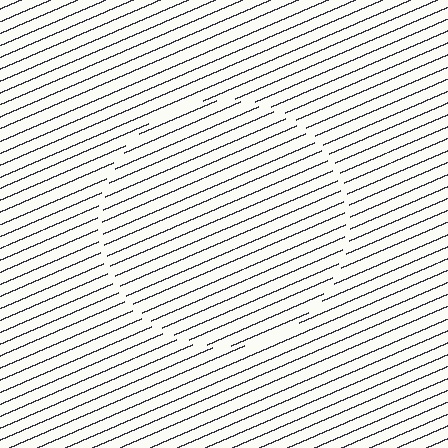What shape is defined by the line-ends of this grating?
An illusory circle. The interior of the shape contains the same grating, shifted by half a period — the contour is defined by the phase discontinuity where line-ends from the inner and outer gratings abut.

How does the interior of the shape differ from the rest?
The interior of the shape contains the same grating, shifted by half a period — the contour is defined by the phase discontinuity where line-ends from the inner and outer gratings abut.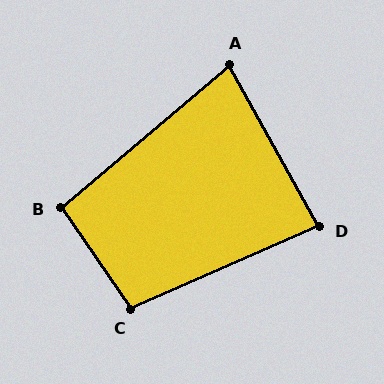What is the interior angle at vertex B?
Approximately 96 degrees (obtuse).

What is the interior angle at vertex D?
Approximately 84 degrees (acute).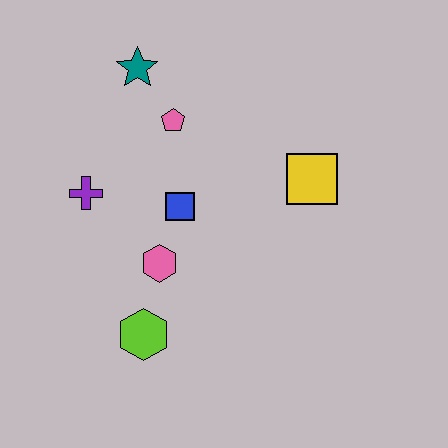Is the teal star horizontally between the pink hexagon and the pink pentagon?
No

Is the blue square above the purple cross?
No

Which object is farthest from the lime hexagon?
The teal star is farthest from the lime hexagon.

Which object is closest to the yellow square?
The blue square is closest to the yellow square.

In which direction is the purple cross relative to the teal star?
The purple cross is below the teal star.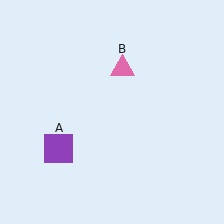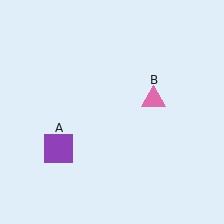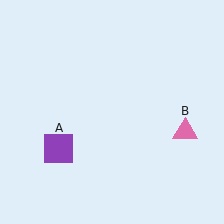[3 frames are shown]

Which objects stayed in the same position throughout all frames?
Purple square (object A) remained stationary.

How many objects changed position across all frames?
1 object changed position: pink triangle (object B).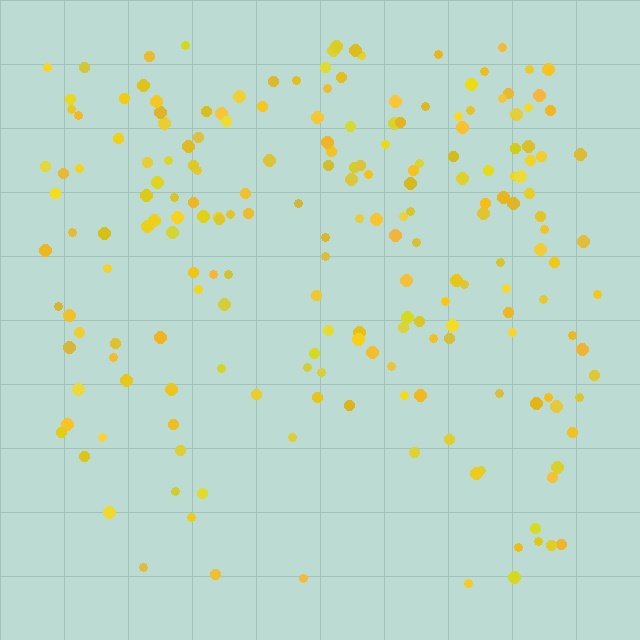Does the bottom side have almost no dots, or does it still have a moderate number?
Still a moderate number, just noticeably fewer than the top.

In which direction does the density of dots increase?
From bottom to top, with the top side densest.